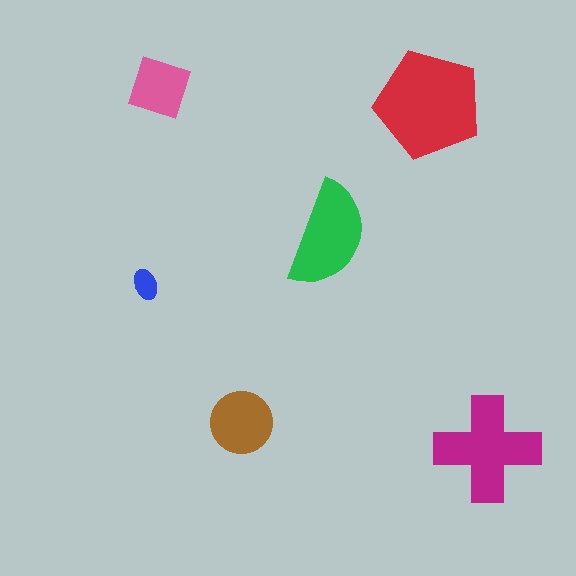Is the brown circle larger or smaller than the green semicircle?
Smaller.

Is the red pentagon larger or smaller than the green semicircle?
Larger.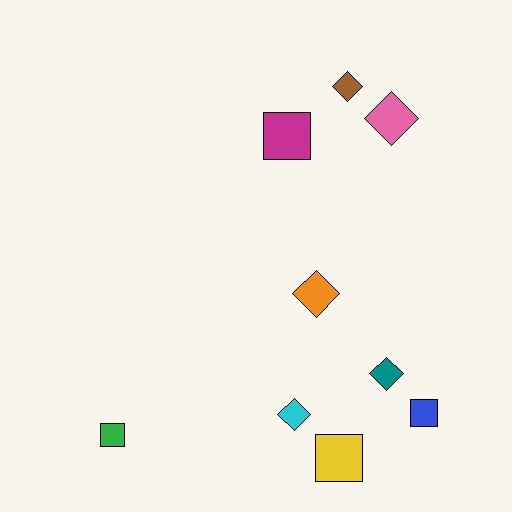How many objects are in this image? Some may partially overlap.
There are 9 objects.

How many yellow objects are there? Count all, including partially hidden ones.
There is 1 yellow object.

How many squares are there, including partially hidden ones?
There are 4 squares.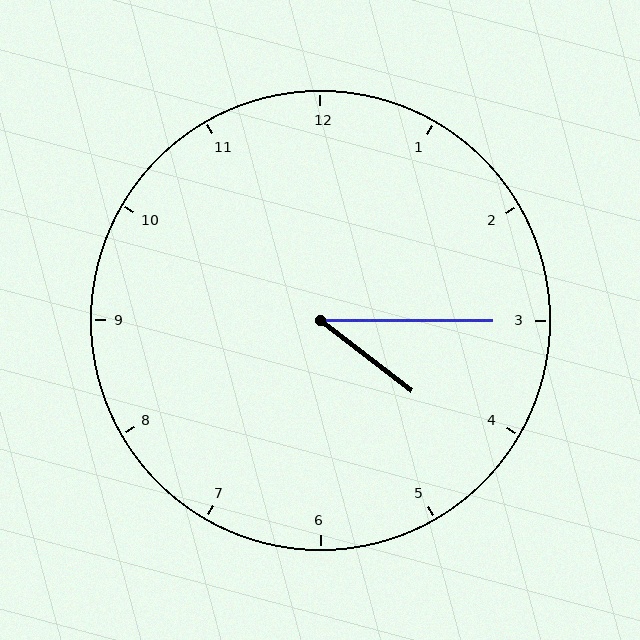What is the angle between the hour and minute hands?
Approximately 38 degrees.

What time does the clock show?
4:15.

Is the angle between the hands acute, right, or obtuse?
It is acute.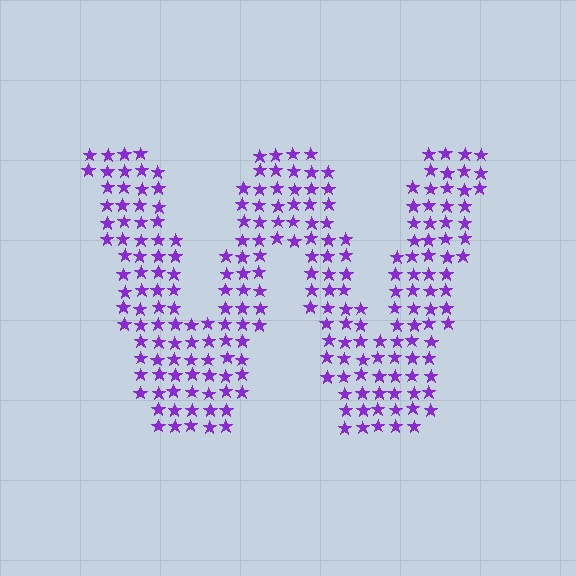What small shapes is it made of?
It is made of small stars.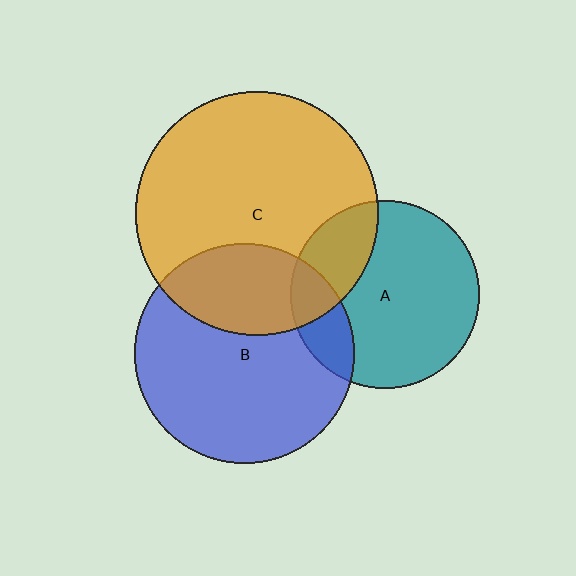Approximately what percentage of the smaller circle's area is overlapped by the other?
Approximately 30%.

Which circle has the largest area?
Circle C (orange).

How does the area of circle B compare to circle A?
Approximately 1.4 times.